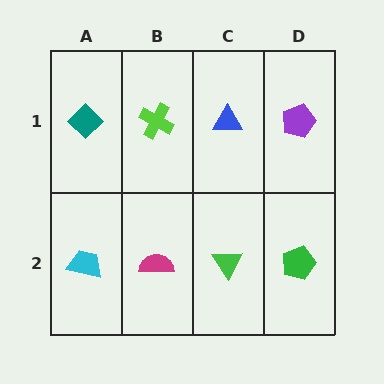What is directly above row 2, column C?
A blue triangle.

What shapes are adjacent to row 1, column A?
A cyan trapezoid (row 2, column A), a lime cross (row 1, column B).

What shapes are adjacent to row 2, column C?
A blue triangle (row 1, column C), a magenta semicircle (row 2, column B), a green pentagon (row 2, column D).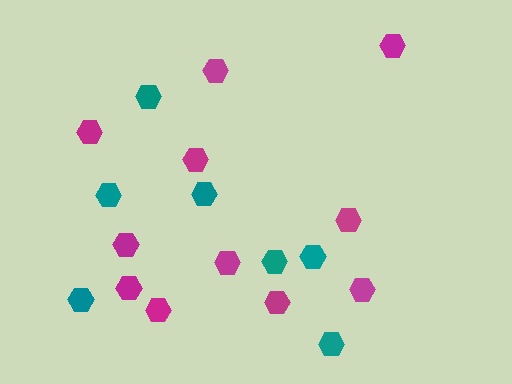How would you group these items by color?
There are 2 groups: one group of teal hexagons (7) and one group of magenta hexagons (11).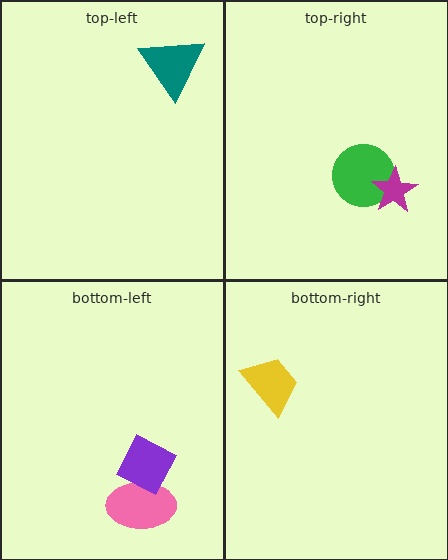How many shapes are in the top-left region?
1.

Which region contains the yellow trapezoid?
The bottom-right region.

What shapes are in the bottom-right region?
The yellow trapezoid.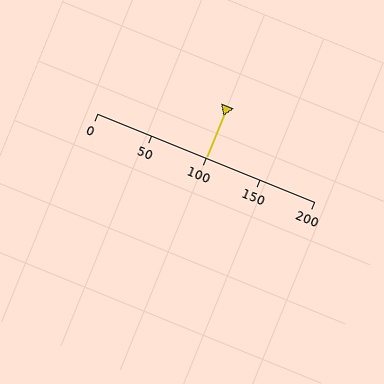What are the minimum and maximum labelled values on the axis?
The axis runs from 0 to 200.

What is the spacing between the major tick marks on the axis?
The major ticks are spaced 50 apart.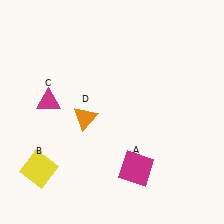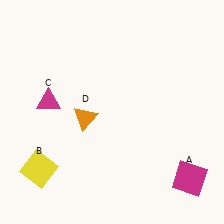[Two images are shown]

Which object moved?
The magenta square (A) moved right.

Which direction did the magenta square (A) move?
The magenta square (A) moved right.